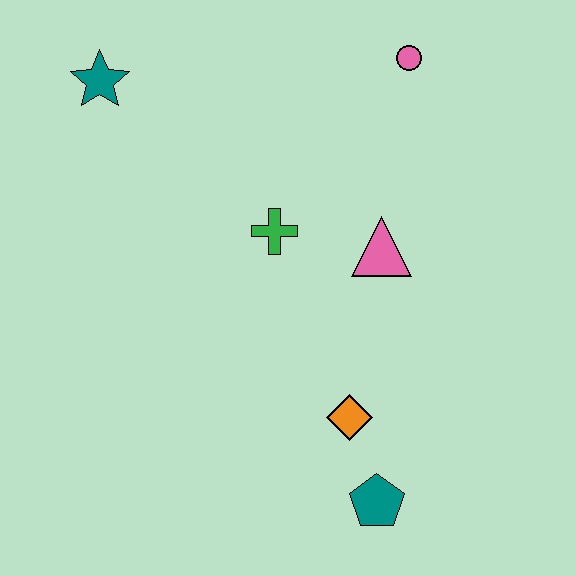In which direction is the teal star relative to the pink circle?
The teal star is to the left of the pink circle.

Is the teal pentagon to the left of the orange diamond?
No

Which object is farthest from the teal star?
The teal pentagon is farthest from the teal star.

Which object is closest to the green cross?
The pink triangle is closest to the green cross.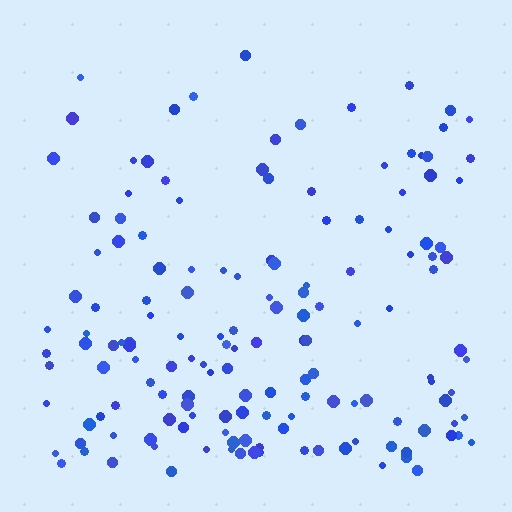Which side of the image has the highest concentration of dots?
The bottom.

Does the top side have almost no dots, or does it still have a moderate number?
Still a moderate number, just noticeably fewer than the bottom.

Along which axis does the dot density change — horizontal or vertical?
Vertical.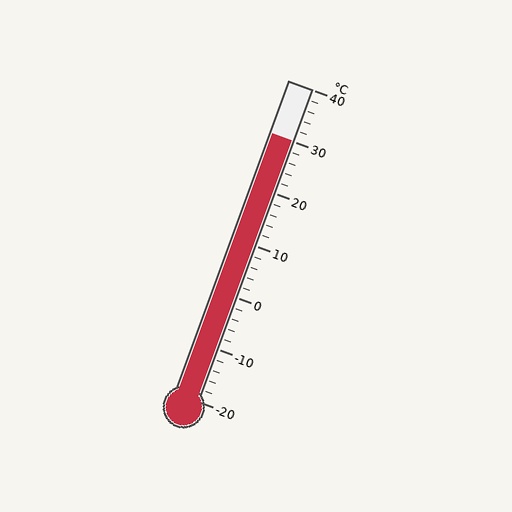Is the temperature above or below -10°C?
The temperature is above -10°C.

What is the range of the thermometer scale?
The thermometer scale ranges from -20°C to 40°C.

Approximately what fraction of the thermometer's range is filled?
The thermometer is filled to approximately 85% of its range.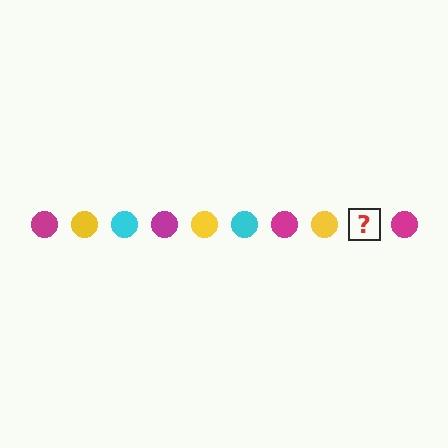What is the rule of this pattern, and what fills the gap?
The rule is that the pattern cycles through magenta, yellow, cyan circles. The gap should be filled with a cyan circle.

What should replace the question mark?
The question mark should be replaced with a cyan circle.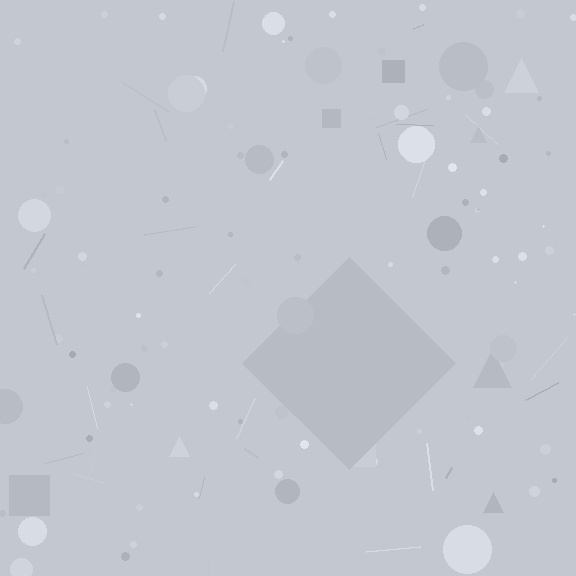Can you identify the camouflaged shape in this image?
The camouflaged shape is a diamond.